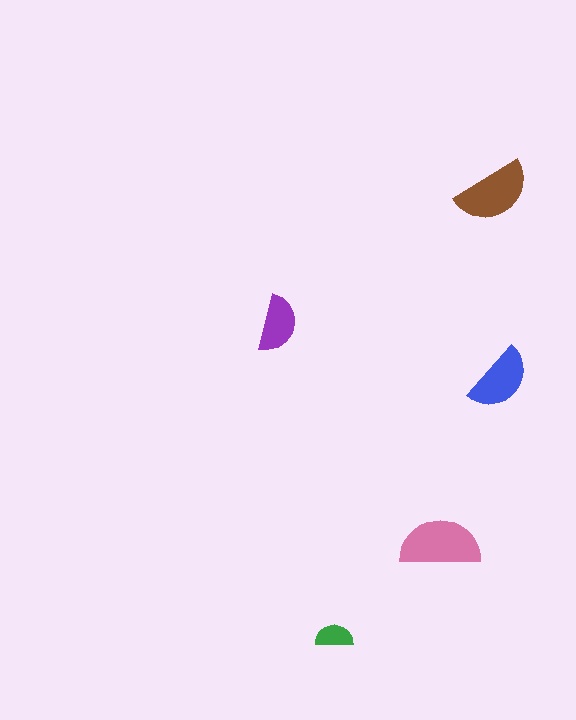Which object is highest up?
The brown semicircle is topmost.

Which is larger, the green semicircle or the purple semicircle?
The purple one.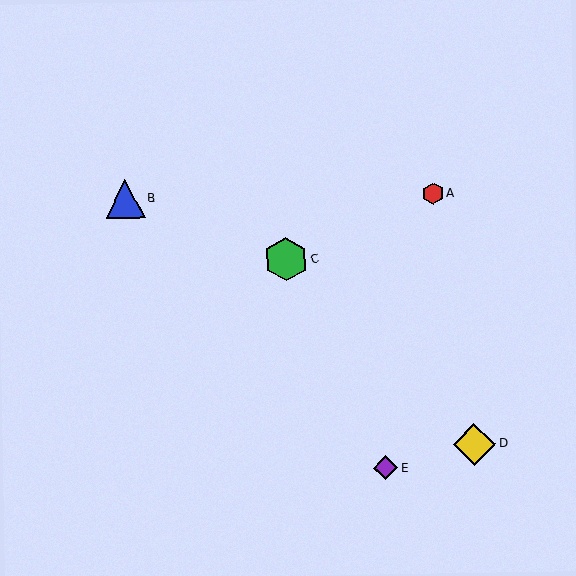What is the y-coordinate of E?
Object E is at y≈468.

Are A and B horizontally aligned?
Yes, both are at y≈194.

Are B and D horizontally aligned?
No, B is at y≈199 and D is at y≈444.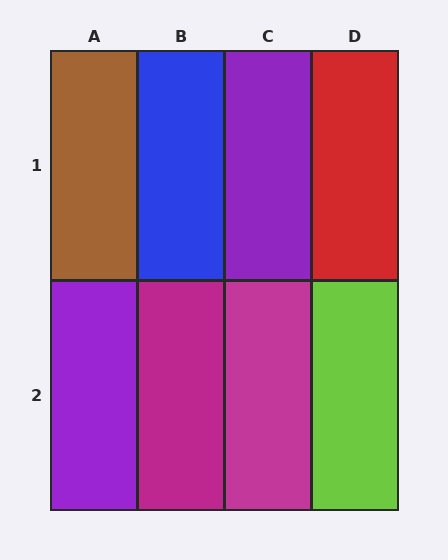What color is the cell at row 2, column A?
Purple.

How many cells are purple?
2 cells are purple.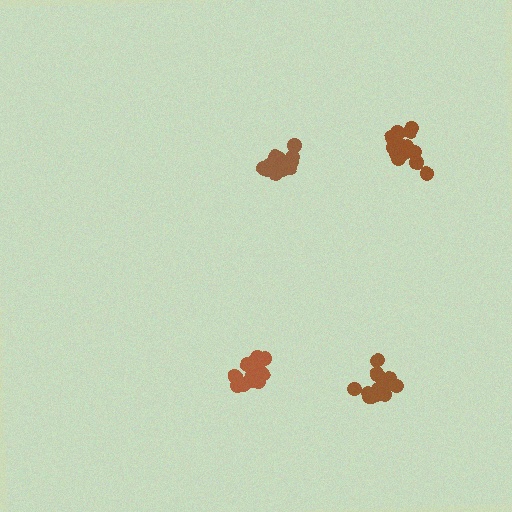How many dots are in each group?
Group 1: 16 dots, Group 2: 16 dots, Group 3: 17 dots, Group 4: 16 dots (65 total).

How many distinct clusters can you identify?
There are 4 distinct clusters.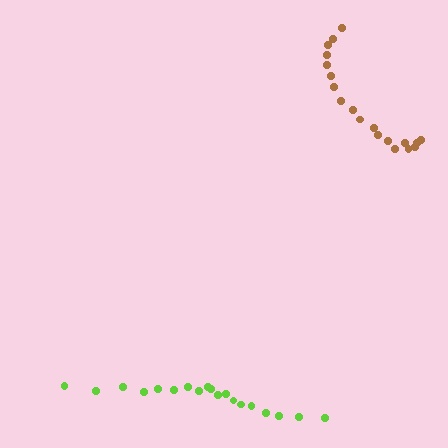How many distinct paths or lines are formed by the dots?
There are 2 distinct paths.